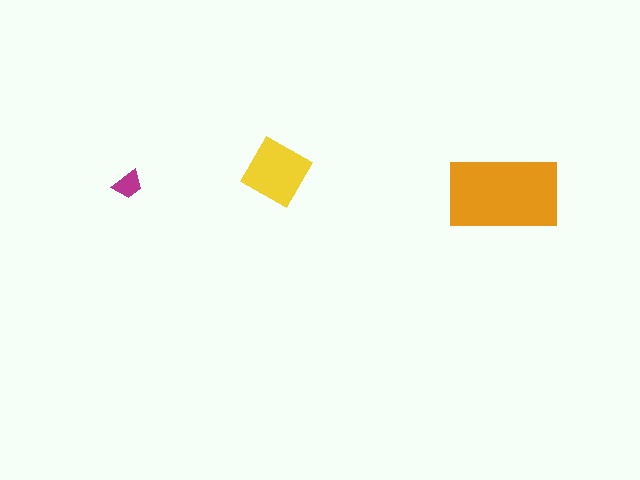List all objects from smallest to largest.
The magenta trapezoid, the yellow diamond, the orange rectangle.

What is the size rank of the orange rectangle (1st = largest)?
1st.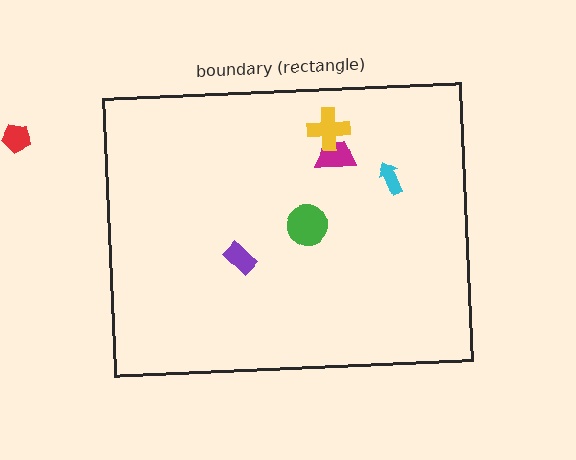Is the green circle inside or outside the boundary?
Inside.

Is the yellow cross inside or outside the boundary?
Inside.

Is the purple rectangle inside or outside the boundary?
Inside.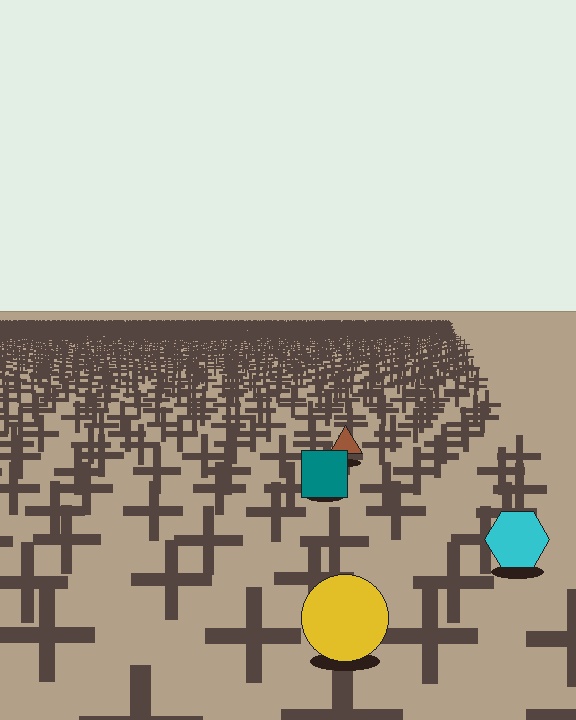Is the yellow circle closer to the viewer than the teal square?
Yes. The yellow circle is closer — you can tell from the texture gradient: the ground texture is coarser near it.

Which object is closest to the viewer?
The yellow circle is closest. The texture marks near it are larger and more spread out.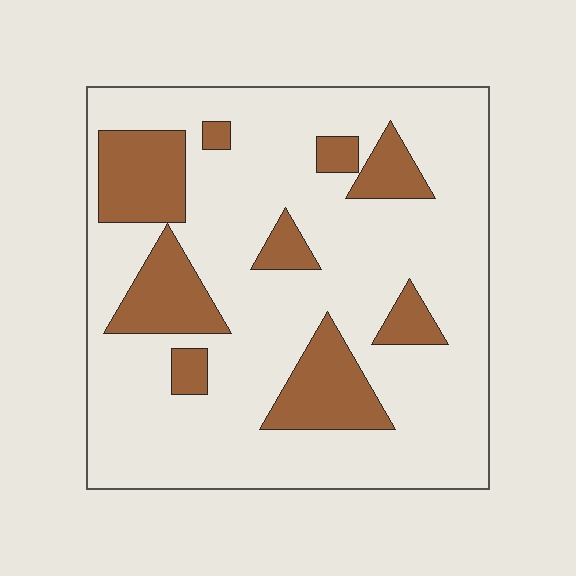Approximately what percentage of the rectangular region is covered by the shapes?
Approximately 20%.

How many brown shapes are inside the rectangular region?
9.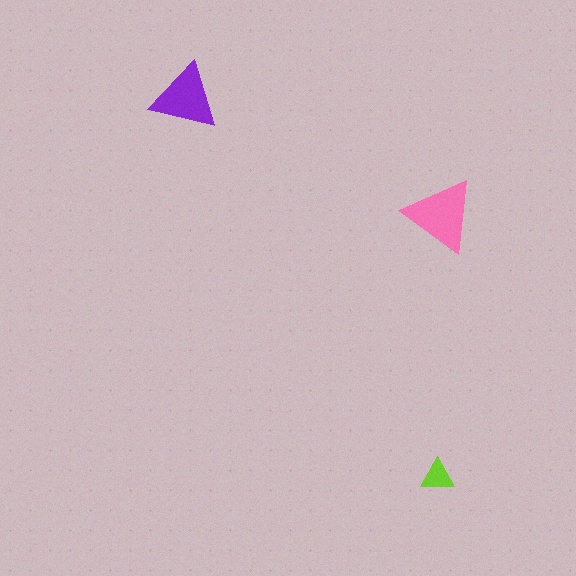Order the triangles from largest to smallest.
the pink one, the purple one, the lime one.